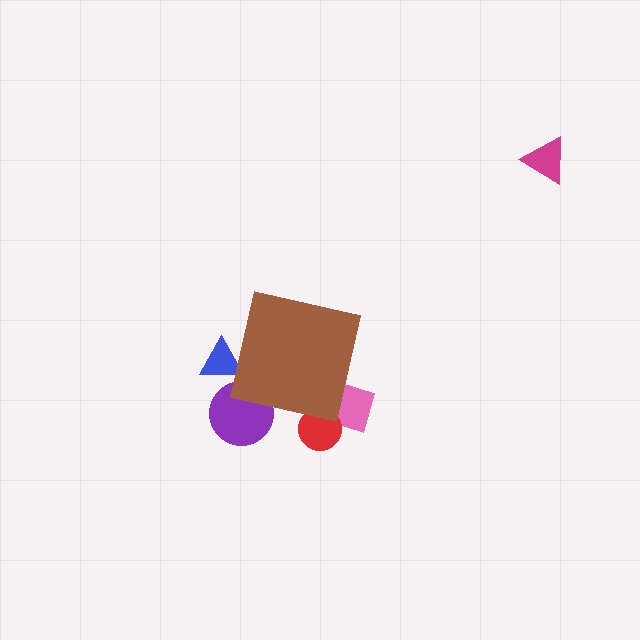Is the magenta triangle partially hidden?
No, the magenta triangle is fully visible.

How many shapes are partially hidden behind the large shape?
4 shapes are partially hidden.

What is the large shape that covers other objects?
A brown square.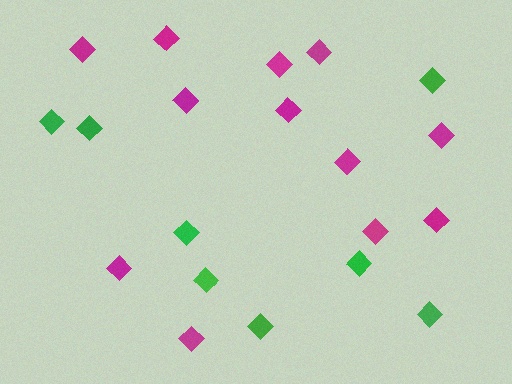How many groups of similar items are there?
There are 2 groups: one group of magenta diamonds (12) and one group of green diamonds (8).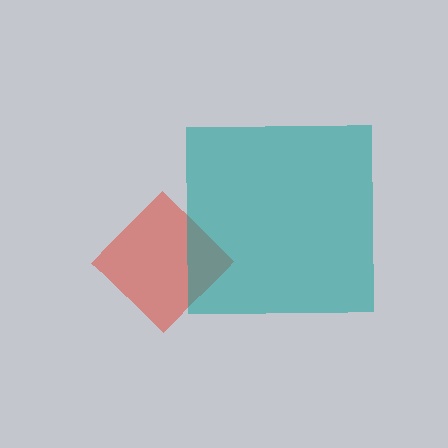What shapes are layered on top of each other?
The layered shapes are: a red diamond, a teal square.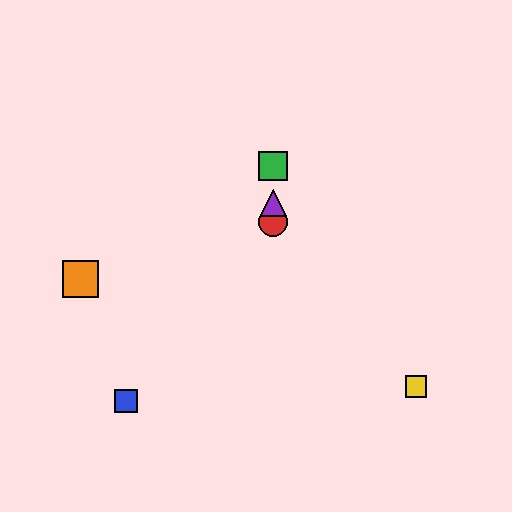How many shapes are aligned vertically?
3 shapes (the red circle, the green square, the purple triangle) are aligned vertically.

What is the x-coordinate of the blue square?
The blue square is at x≈126.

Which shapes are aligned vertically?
The red circle, the green square, the purple triangle are aligned vertically.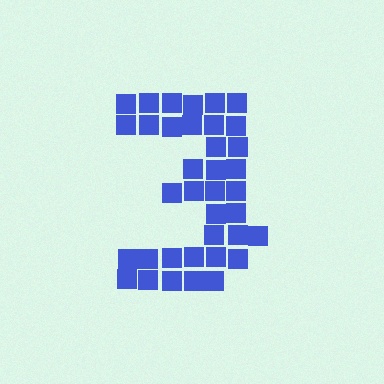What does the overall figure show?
The overall figure shows the digit 3.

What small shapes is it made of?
It is made of small squares.